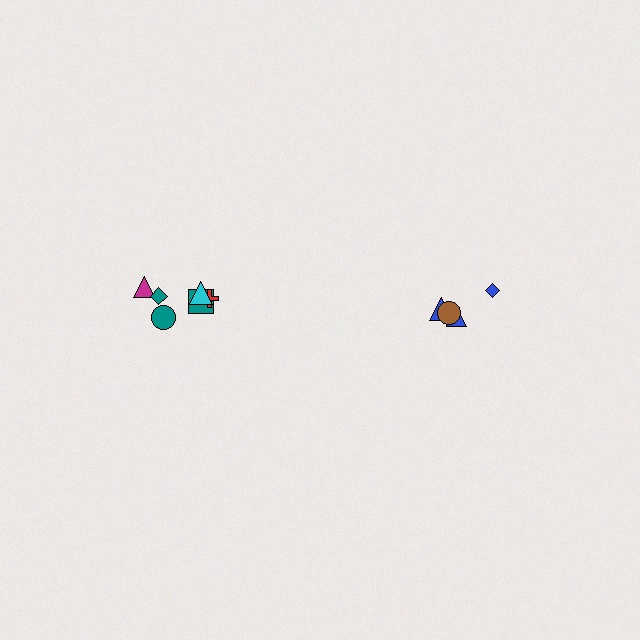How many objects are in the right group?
There are 4 objects.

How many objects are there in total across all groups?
There are 10 objects.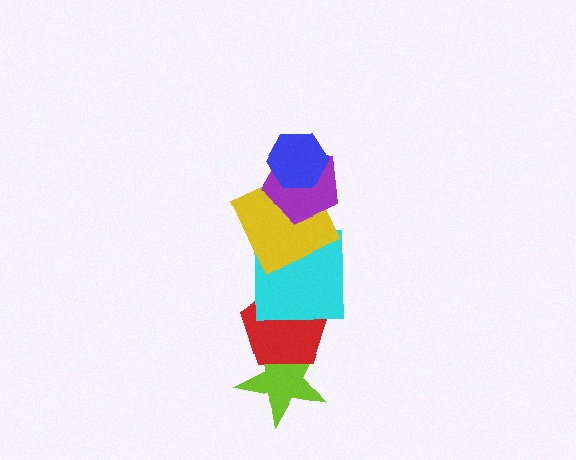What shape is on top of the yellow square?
The purple pentagon is on top of the yellow square.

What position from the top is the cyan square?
The cyan square is 4th from the top.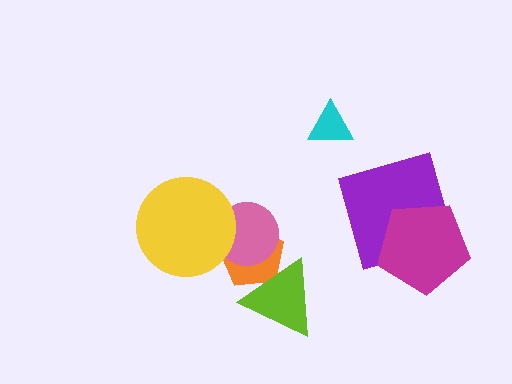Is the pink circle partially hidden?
Yes, it is partially covered by another shape.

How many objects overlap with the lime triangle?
1 object overlaps with the lime triangle.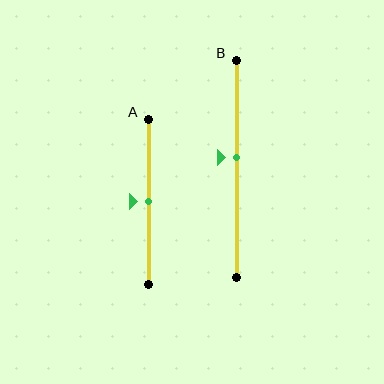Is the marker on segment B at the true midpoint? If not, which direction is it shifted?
No, the marker on segment B is shifted upward by about 5% of the segment length.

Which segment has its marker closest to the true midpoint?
Segment A has its marker closest to the true midpoint.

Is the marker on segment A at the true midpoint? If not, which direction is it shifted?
Yes, the marker on segment A is at the true midpoint.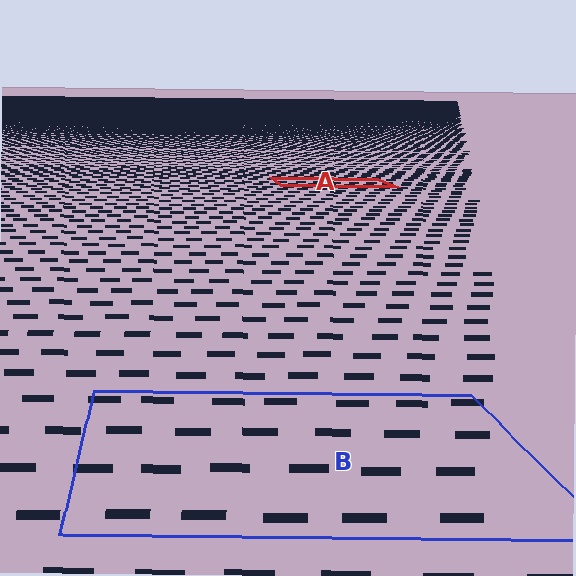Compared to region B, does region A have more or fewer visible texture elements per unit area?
Region A has more texture elements per unit area — they are packed more densely because it is farther away.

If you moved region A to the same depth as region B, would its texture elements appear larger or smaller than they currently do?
They would appear larger. At a closer depth, the same texture elements are projected at a bigger on-screen size.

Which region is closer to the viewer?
Region B is closer. The texture elements there are larger and more spread out.